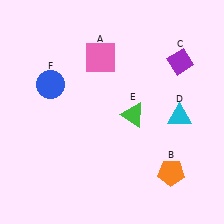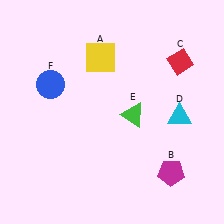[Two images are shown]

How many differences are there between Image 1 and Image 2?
There are 3 differences between the two images.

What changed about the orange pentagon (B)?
In Image 1, B is orange. In Image 2, it changed to magenta.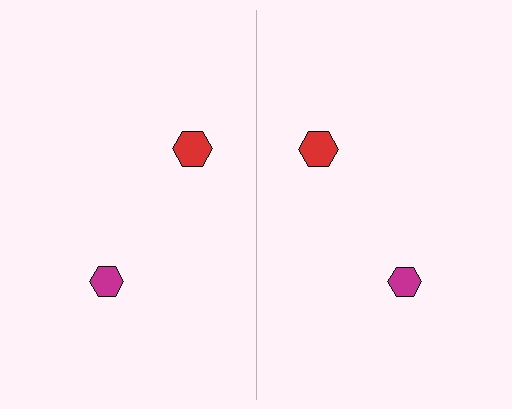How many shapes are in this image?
There are 4 shapes in this image.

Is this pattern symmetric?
Yes, this pattern has bilateral (reflection) symmetry.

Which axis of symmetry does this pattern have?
The pattern has a vertical axis of symmetry running through the center of the image.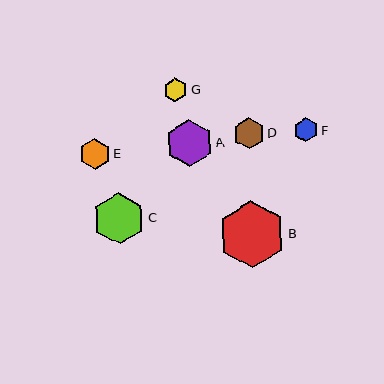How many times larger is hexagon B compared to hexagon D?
Hexagon B is approximately 2.2 times the size of hexagon D.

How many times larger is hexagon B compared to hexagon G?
Hexagon B is approximately 2.8 times the size of hexagon G.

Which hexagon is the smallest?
Hexagon G is the smallest with a size of approximately 24 pixels.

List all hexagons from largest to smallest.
From largest to smallest: B, C, A, D, E, F, G.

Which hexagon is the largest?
Hexagon B is the largest with a size of approximately 67 pixels.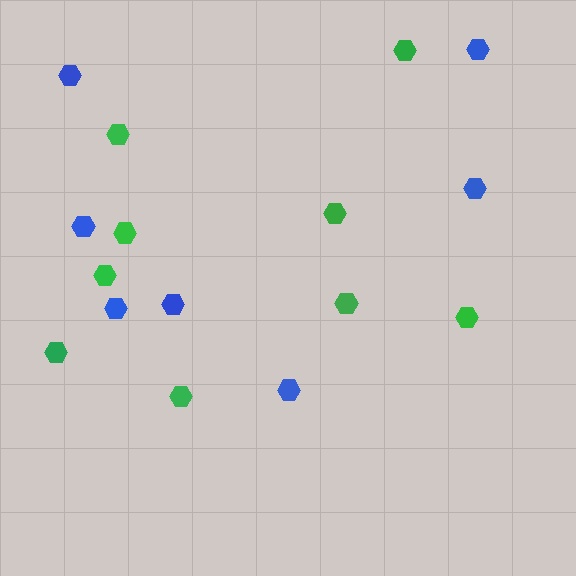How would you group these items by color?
There are 2 groups: one group of green hexagons (9) and one group of blue hexagons (7).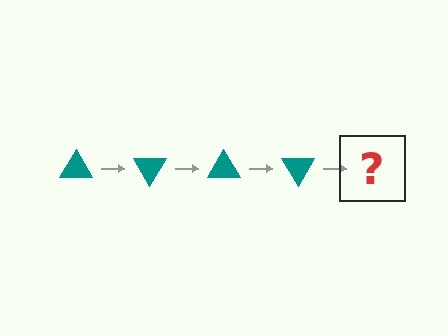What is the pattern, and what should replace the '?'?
The pattern is that the triangle rotates 60 degrees each step. The '?' should be a teal triangle rotated 240 degrees.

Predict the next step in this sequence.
The next step is a teal triangle rotated 240 degrees.